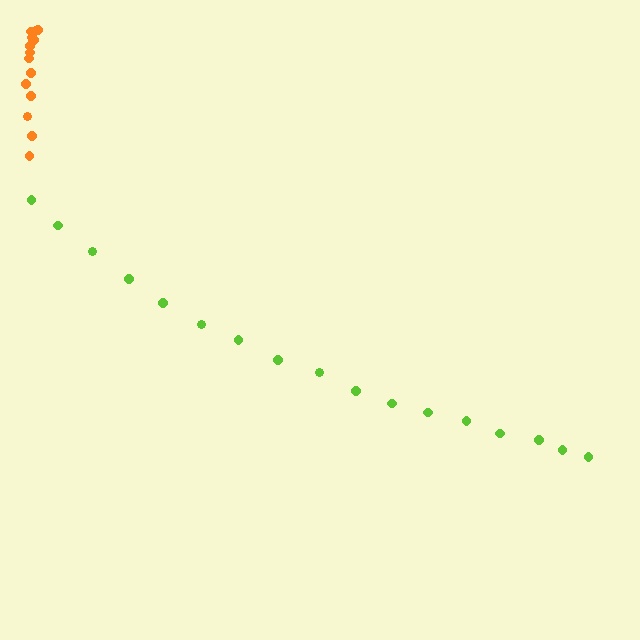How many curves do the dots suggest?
There are 2 distinct paths.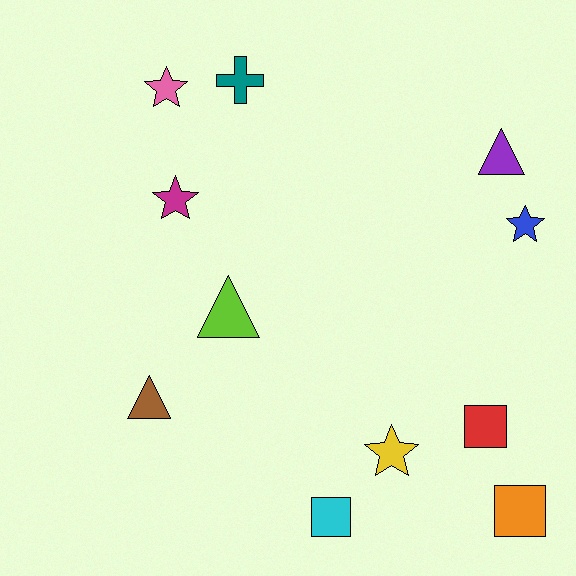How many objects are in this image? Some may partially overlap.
There are 11 objects.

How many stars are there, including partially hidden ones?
There are 4 stars.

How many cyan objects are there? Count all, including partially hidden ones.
There is 1 cyan object.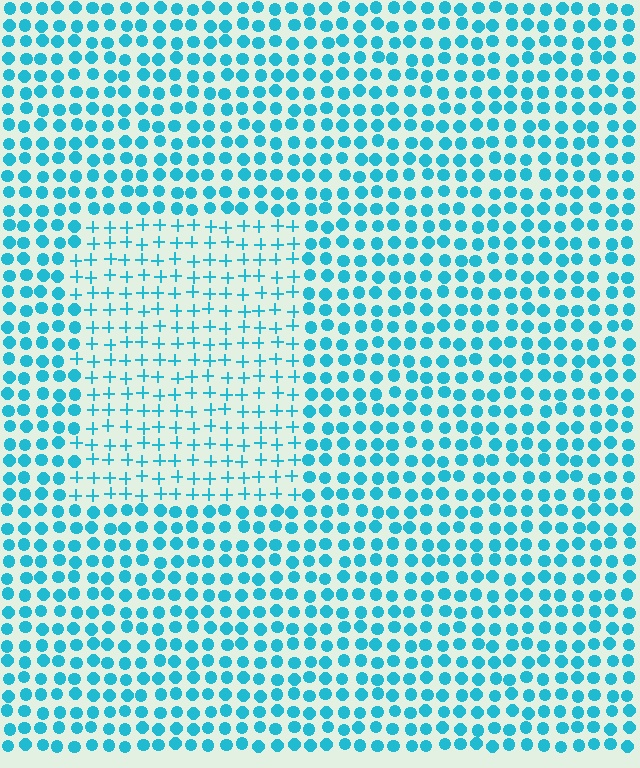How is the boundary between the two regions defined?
The boundary is defined by a change in element shape: plus signs inside vs. circles outside. All elements share the same color and spacing.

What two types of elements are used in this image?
The image uses plus signs inside the rectangle region and circles outside it.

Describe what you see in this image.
The image is filled with small cyan elements arranged in a uniform grid. A rectangle-shaped region contains plus signs, while the surrounding area contains circles. The boundary is defined purely by the change in element shape.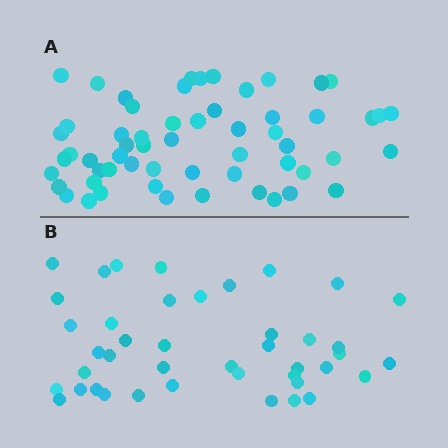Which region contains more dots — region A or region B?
Region A (the top region) has more dots.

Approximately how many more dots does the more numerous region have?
Region A has approximately 15 more dots than region B.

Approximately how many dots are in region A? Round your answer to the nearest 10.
About 60 dots. (The exact count is 58, which rounds to 60.)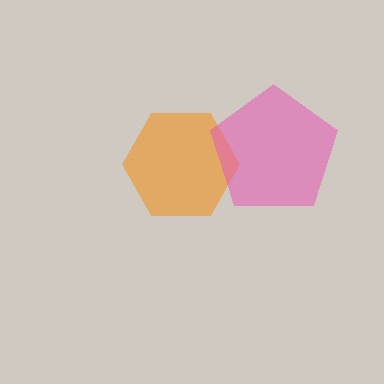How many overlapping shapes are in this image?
There are 2 overlapping shapes in the image.